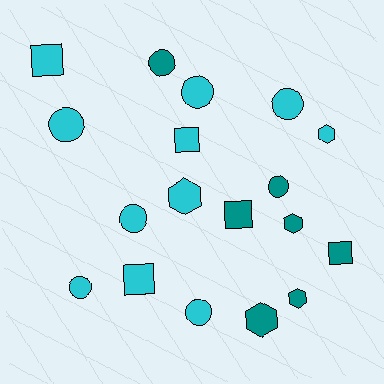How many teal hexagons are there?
There are 3 teal hexagons.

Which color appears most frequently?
Cyan, with 11 objects.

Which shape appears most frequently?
Circle, with 8 objects.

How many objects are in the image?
There are 18 objects.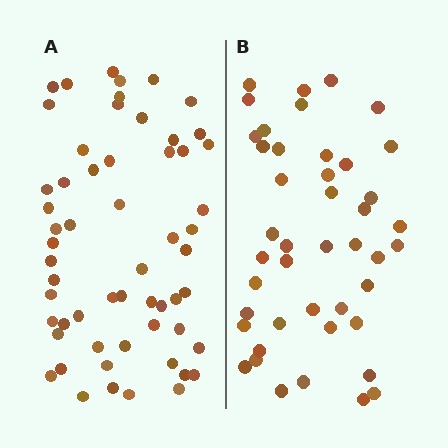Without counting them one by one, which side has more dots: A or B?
Region A (the left region) has more dots.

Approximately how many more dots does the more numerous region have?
Region A has approximately 15 more dots than region B.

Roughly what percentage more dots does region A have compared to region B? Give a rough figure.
About 30% more.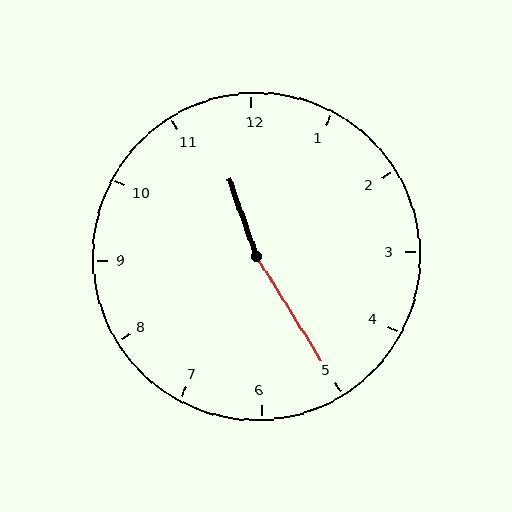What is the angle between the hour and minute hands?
Approximately 168 degrees.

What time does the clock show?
11:25.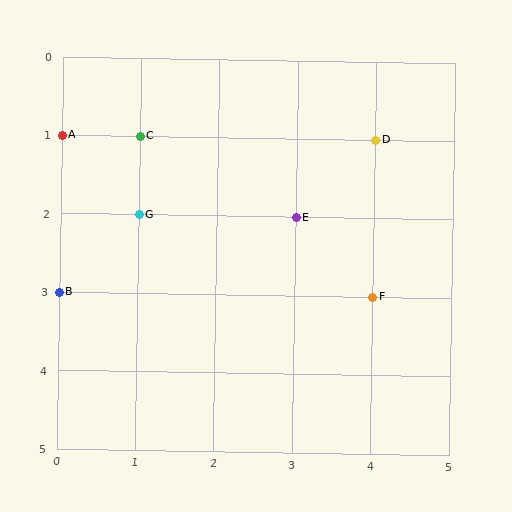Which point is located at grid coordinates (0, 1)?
Point A is at (0, 1).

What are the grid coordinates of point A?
Point A is at grid coordinates (0, 1).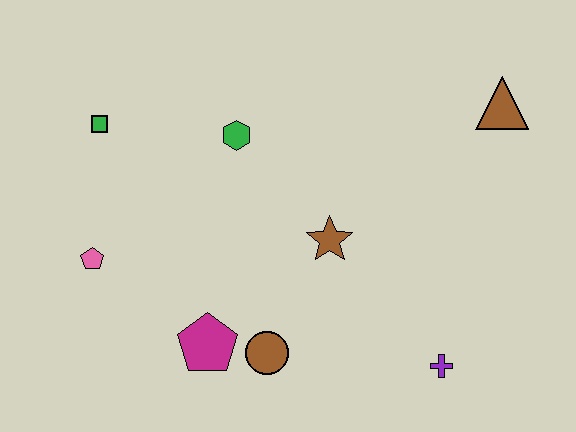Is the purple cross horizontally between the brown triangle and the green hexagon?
Yes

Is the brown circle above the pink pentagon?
No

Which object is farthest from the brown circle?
The brown triangle is farthest from the brown circle.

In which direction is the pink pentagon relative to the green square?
The pink pentagon is below the green square.